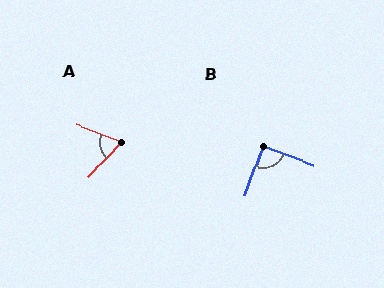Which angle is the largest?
B, at approximately 88 degrees.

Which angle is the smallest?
A, at approximately 67 degrees.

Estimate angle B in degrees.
Approximately 88 degrees.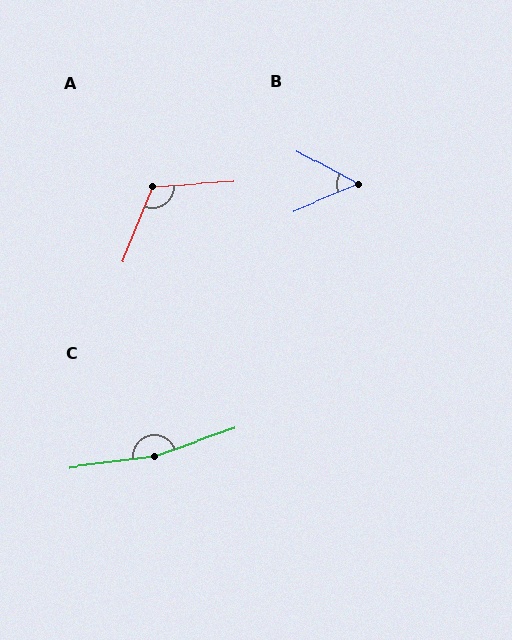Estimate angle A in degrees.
Approximately 115 degrees.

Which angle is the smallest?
B, at approximately 51 degrees.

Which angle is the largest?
C, at approximately 168 degrees.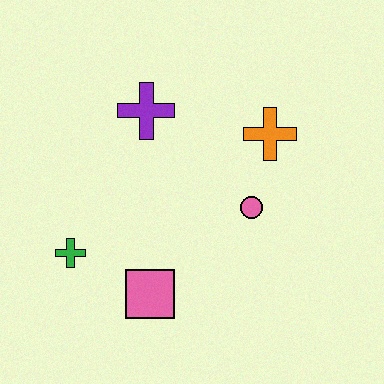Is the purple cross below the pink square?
No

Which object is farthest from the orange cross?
The green cross is farthest from the orange cross.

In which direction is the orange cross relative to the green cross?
The orange cross is to the right of the green cross.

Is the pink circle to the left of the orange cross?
Yes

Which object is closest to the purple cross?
The orange cross is closest to the purple cross.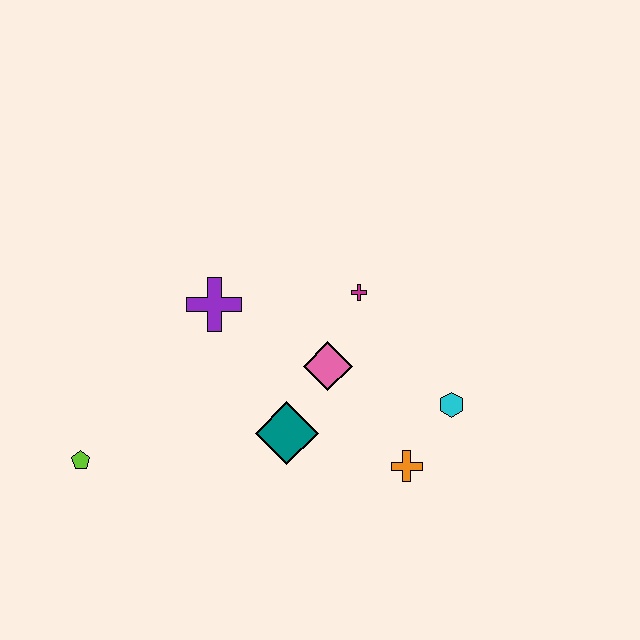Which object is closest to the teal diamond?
The pink diamond is closest to the teal diamond.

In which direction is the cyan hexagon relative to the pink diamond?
The cyan hexagon is to the right of the pink diamond.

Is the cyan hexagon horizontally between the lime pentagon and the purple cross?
No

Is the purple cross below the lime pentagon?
No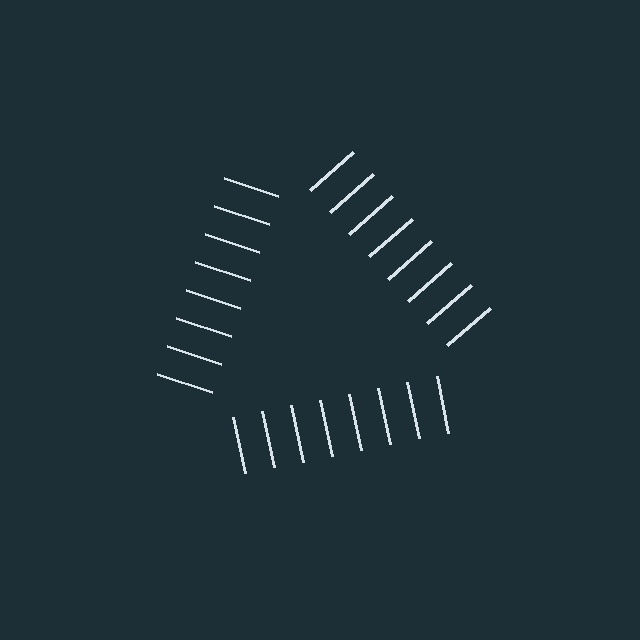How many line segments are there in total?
24 — 8 along each of the 3 edges.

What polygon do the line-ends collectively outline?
An illusory triangle — the line segments terminate on its edges but no continuous stroke is drawn.